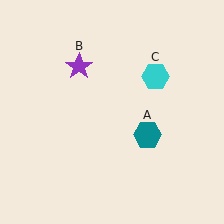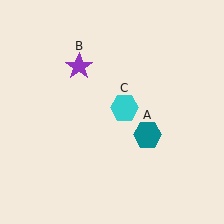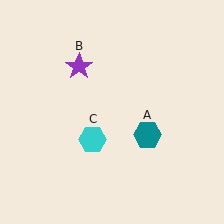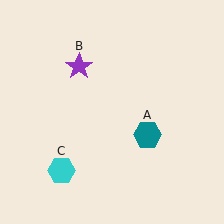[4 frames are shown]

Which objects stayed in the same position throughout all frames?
Teal hexagon (object A) and purple star (object B) remained stationary.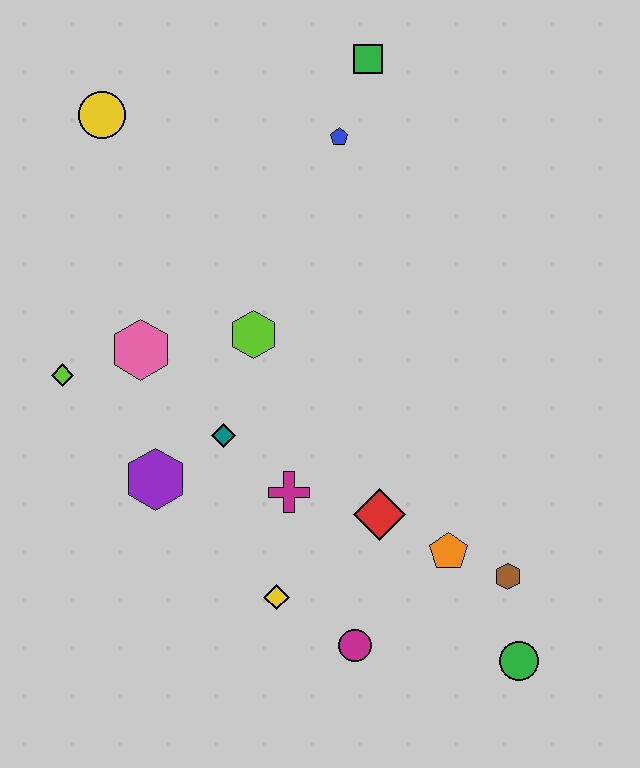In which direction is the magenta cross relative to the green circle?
The magenta cross is to the left of the green circle.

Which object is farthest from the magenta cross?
The green square is farthest from the magenta cross.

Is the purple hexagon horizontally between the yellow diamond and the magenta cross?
No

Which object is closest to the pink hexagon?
The lime diamond is closest to the pink hexagon.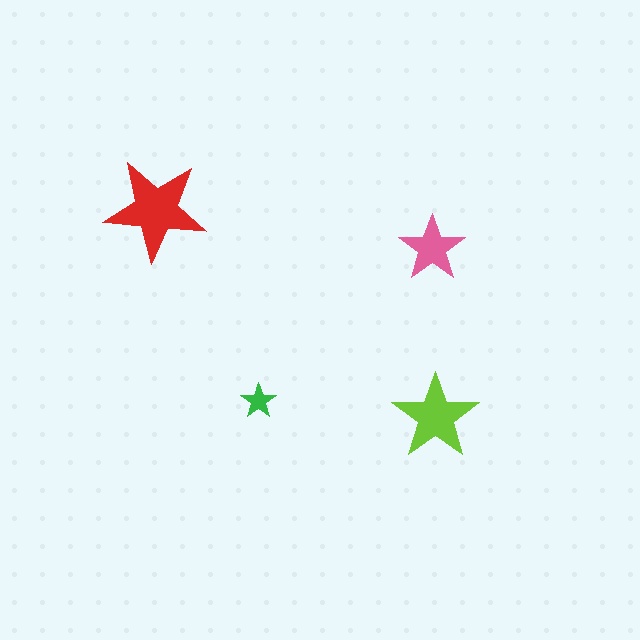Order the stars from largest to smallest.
the red one, the lime one, the pink one, the green one.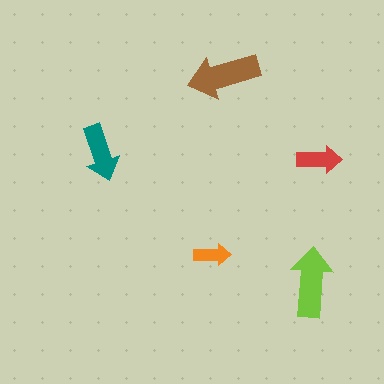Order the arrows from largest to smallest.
the brown one, the lime one, the teal one, the red one, the orange one.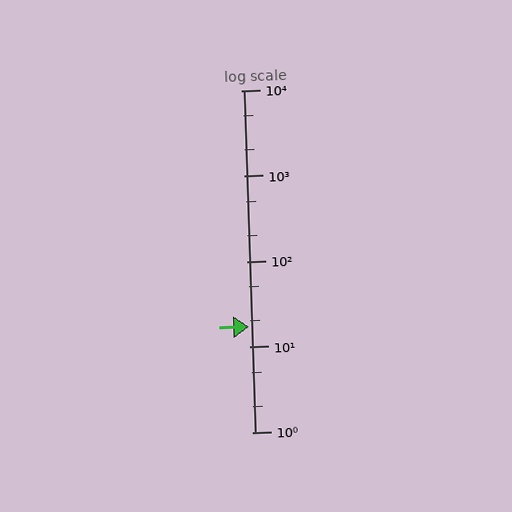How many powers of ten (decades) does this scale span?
The scale spans 4 decades, from 1 to 10000.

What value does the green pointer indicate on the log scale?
The pointer indicates approximately 17.